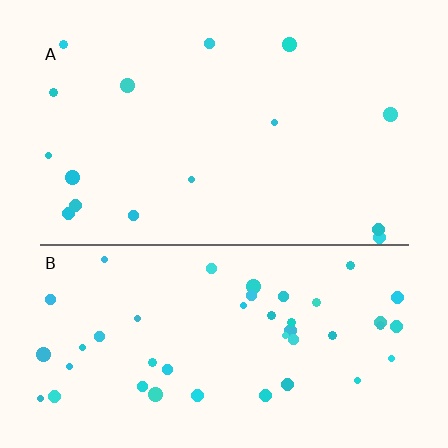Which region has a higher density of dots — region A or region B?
B (the bottom).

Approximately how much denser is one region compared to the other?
Approximately 2.9× — region B over region A.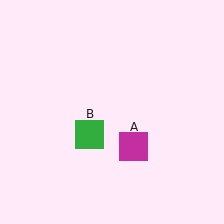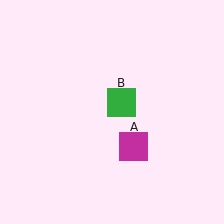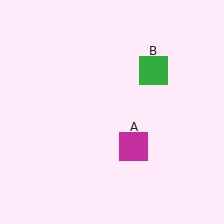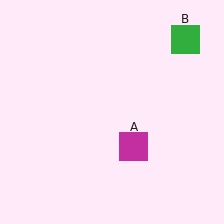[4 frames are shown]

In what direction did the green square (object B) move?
The green square (object B) moved up and to the right.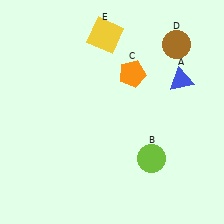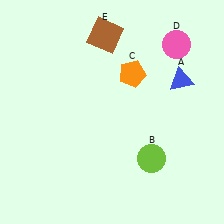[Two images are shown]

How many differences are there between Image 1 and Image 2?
There are 2 differences between the two images.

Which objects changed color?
D changed from brown to pink. E changed from yellow to brown.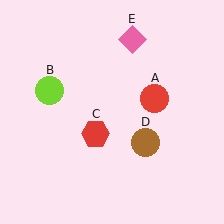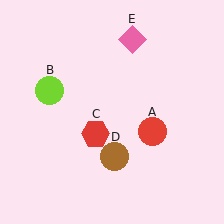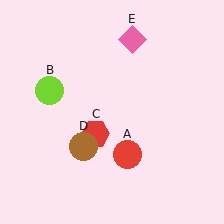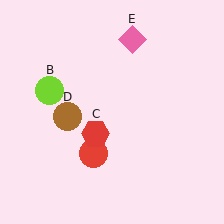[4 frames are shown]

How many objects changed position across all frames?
2 objects changed position: red circle (object A), brown circle (object D).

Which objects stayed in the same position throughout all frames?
Lime circle (object B) and red hexagon (object C) and pink diamond (object E) remained stationary.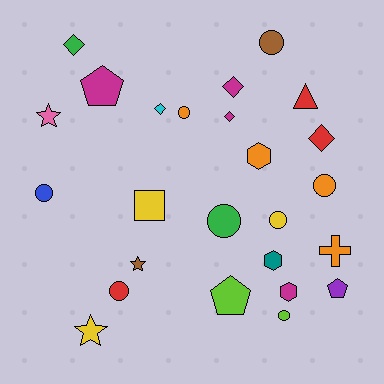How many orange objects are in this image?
There are 4 orange objects.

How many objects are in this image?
There are 25 objects.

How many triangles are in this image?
There is 1 triangle.